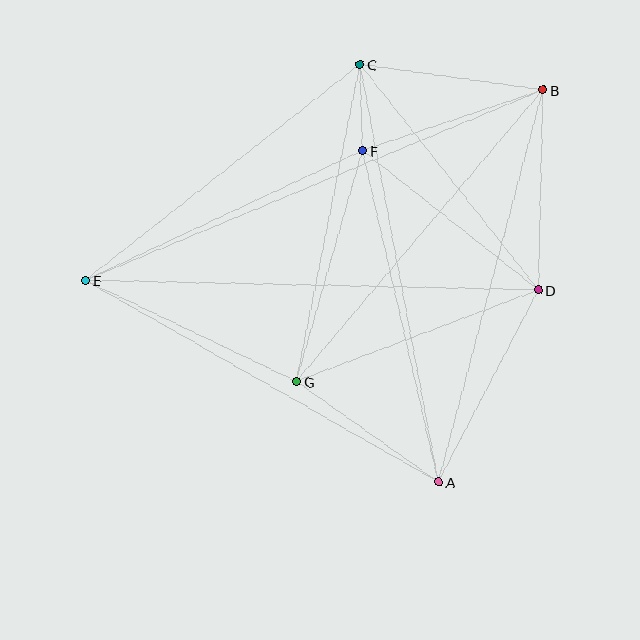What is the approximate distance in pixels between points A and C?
The distance between A and C is approximately 425 pixels.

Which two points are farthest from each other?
Points B and E are farthest from each other.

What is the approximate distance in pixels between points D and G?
The distance between D and G is approximately 258 pixels.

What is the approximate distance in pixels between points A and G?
The distance between A and G is approximately 174 pixels.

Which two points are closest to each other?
Points C and F are closest to each other.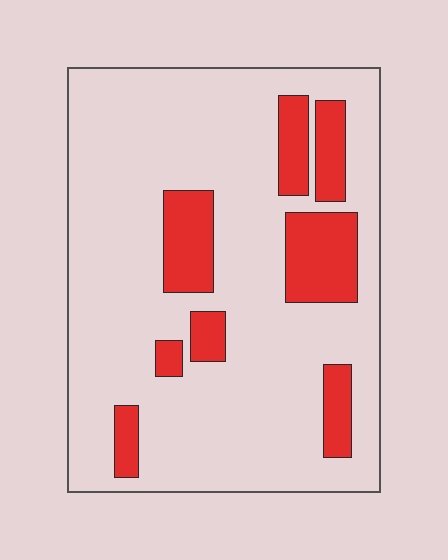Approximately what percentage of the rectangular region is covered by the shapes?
Approximately 20%.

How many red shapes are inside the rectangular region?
8.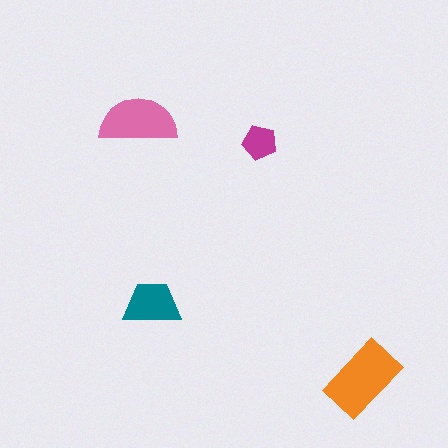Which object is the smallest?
The magenta pentagon.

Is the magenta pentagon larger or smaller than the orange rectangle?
Smaller.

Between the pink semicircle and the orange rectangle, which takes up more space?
The orange rectangle.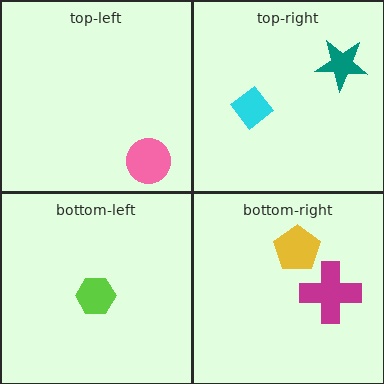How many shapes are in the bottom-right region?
2.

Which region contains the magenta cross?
The bottom-right region.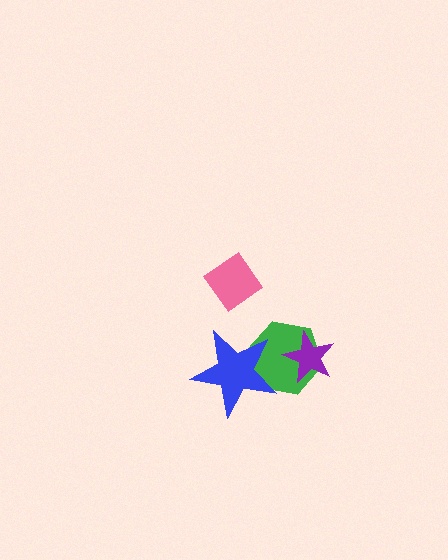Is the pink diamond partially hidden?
No, no other shape covers it.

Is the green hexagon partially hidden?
Yes, it is partially covered by another shape.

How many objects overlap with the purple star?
1 object overlaps with the purple star.